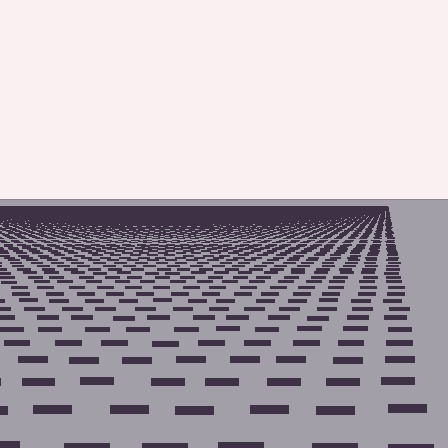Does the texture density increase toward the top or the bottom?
Density increases toward the top.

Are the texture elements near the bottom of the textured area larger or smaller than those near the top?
Larger. Near the bottom, elements are closer to the viewer and appear at a bigger on-screen size.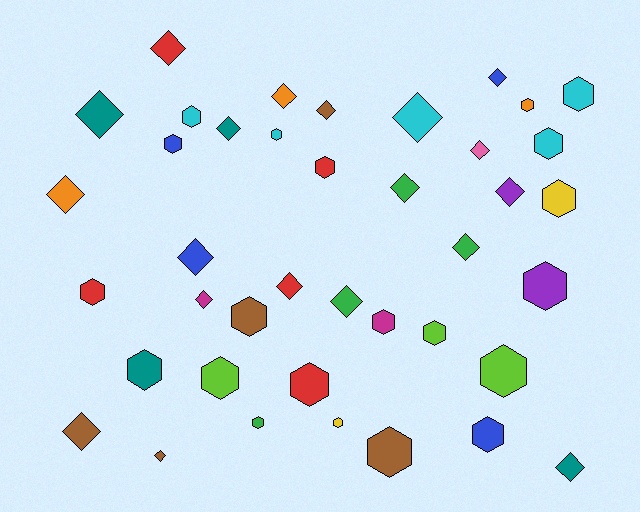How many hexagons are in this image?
There are 21 hexagons.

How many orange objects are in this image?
There are 3 orange objects.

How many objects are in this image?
There are 40 objects.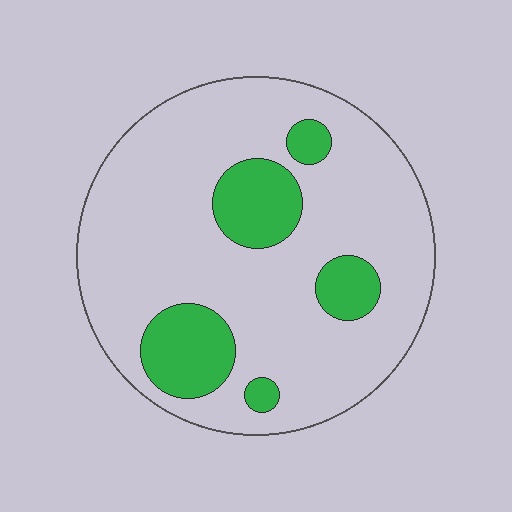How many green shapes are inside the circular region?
5.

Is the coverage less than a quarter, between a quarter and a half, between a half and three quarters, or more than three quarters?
Less than a quarter.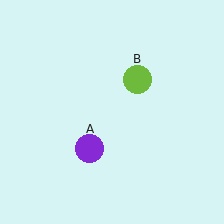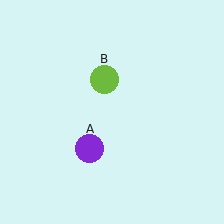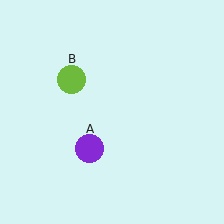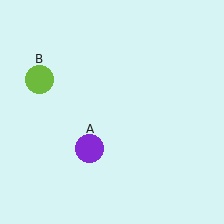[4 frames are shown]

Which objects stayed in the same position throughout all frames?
Purple circle (object A) remained stationary.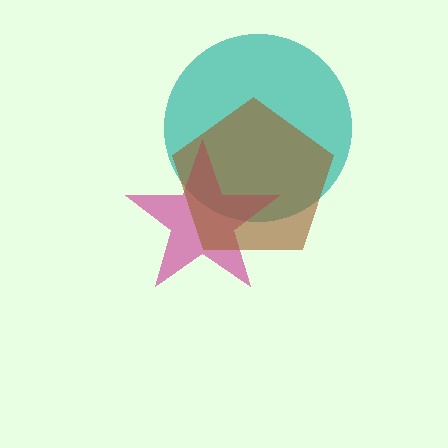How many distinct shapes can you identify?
There are 3 distinct shapes: a teal circle, a magenta star, a brown pentagon.